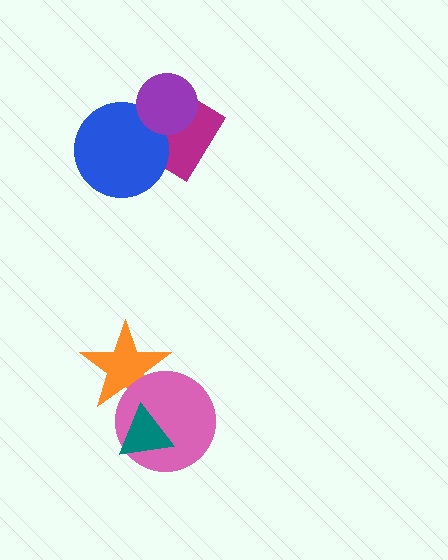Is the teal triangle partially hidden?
No, no other shape covers it.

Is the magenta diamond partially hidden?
Yes, it is partially covered by another shape.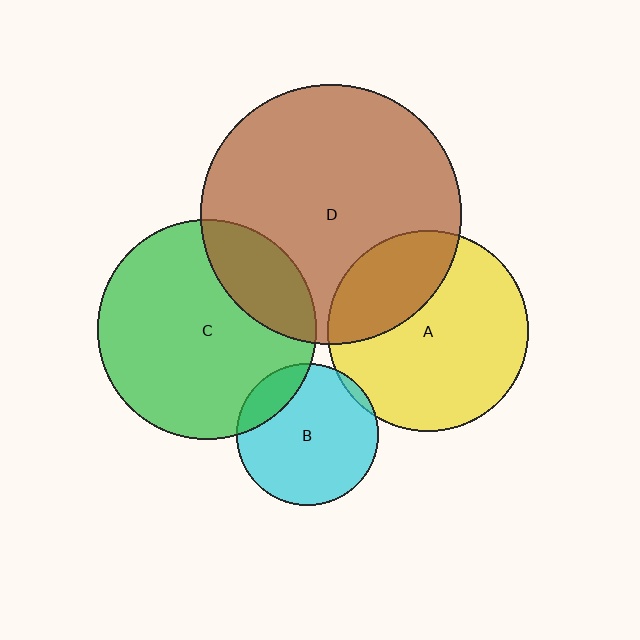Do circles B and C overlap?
Yes.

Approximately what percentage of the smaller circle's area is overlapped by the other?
Approximately 15%.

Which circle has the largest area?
Circle D (brown).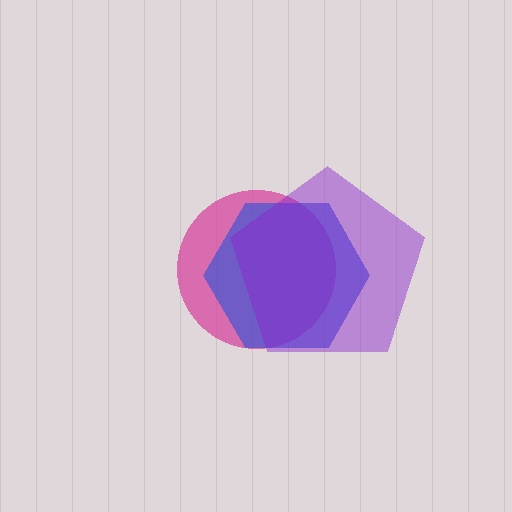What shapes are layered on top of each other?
The layered shapes are: a magenta circle, a blue hexagon, a purple pentagon.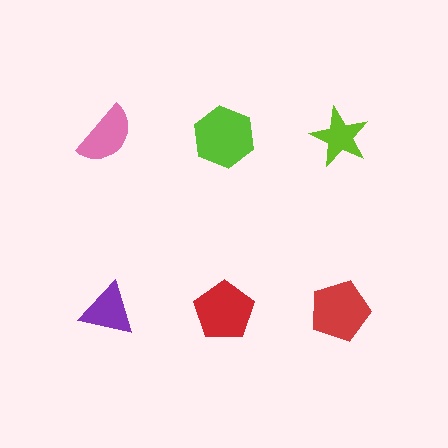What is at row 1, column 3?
A lime star.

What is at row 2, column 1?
A purple triangle.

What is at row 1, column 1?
A pink semicircle.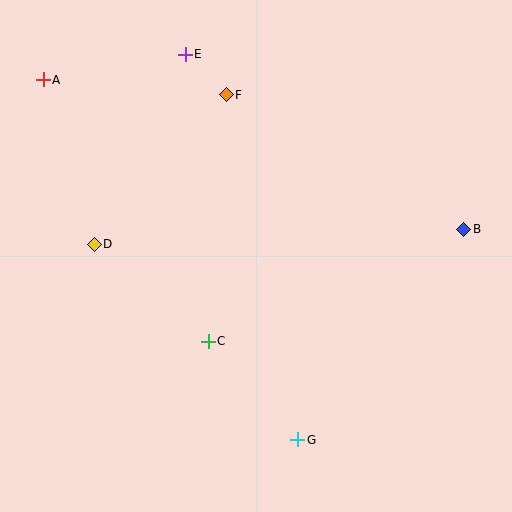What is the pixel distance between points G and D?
The distance between G and D is 282 pixels.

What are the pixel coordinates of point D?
Point D is at (94, 244).